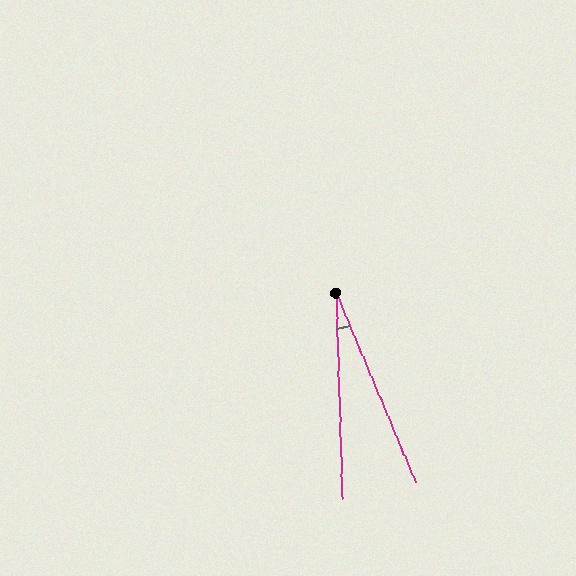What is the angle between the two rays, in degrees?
Approximately 21 degrees.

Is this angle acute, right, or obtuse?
It is acute.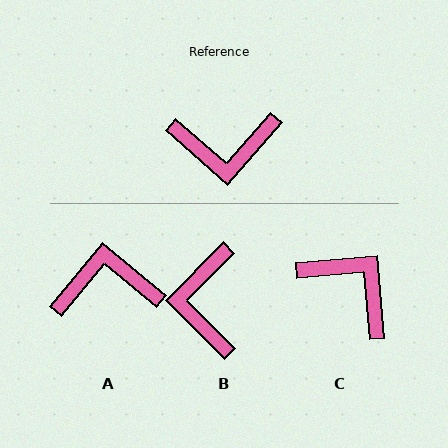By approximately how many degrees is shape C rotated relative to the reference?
Approximately 136 degrees counter-clockwise.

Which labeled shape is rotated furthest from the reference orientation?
A, about 178 degrees away.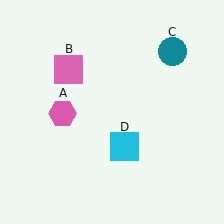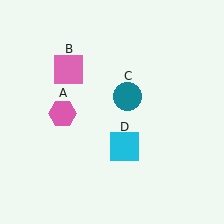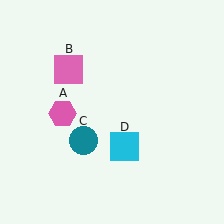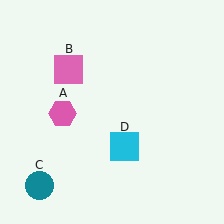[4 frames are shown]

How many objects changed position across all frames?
1 object changed position: teal circle (object C).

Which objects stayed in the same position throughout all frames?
Pink hexagon (object A) and pink square (object B) and cyan square (object D) remained stationary.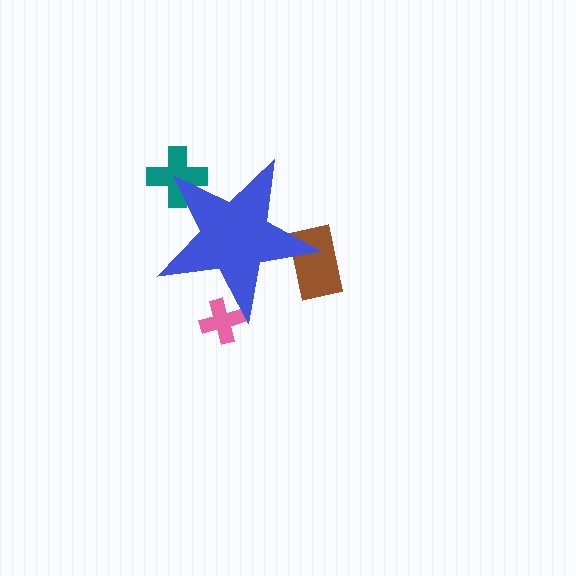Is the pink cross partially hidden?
Yes, the pink cross is partially hidden behind the blue star.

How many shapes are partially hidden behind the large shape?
3 shapes are partially hidden.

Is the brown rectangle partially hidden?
Yes, the brown rectangle is partially hidden behind the blue star.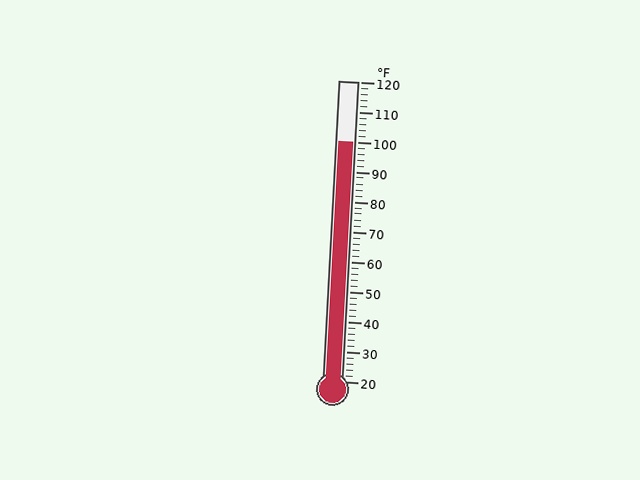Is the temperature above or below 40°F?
The temperature is above 40°F.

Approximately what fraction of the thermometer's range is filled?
The thermometer is filled to approximately 80% of its range.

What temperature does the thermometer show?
The thermometer shows approximately 100°F.